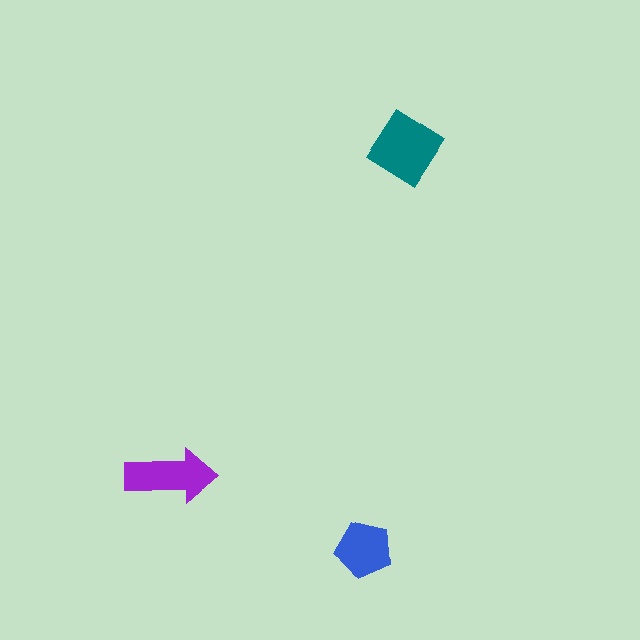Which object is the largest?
The teal diamond.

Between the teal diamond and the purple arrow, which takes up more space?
The teal diamond.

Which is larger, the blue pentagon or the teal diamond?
The teal diamond.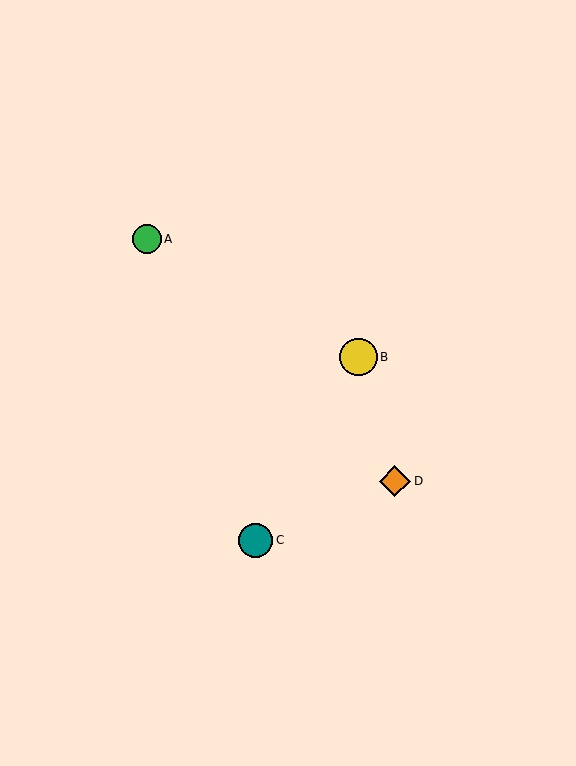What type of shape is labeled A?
Shape A is a green circle.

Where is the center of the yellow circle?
The center of the yellow circle is at (358, 357).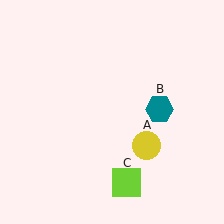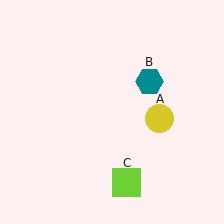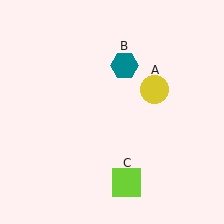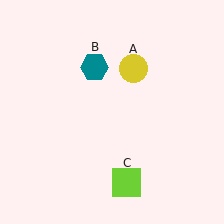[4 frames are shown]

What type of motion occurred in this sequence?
The yellow circle (object A), teal hexagon (object B) rotated counterclockwise around the center of the scene.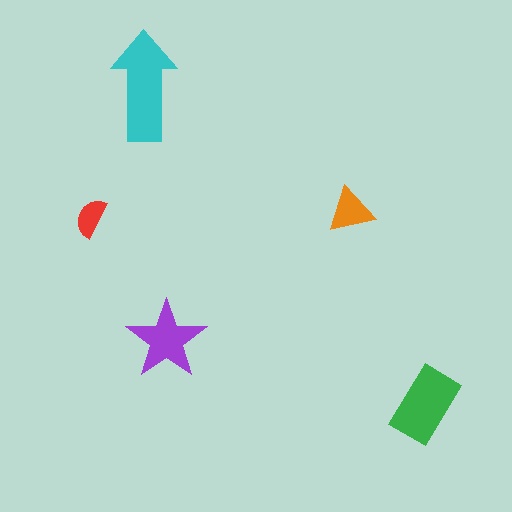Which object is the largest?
The cyan arrow.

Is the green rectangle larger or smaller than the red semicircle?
Larger.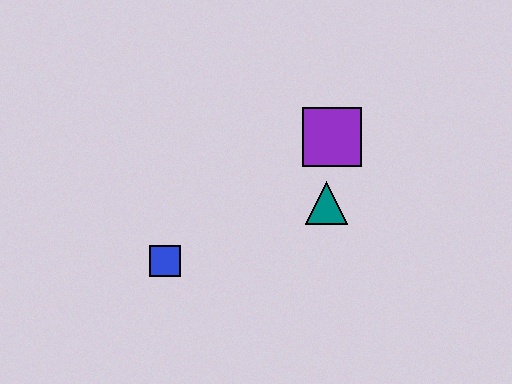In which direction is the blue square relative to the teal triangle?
The blue square is to the left of the teal triangle.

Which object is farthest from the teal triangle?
The blue square is farthest from the teal triangle.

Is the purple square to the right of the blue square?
Yes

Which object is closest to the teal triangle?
The purple square is closest to the teal triangle.